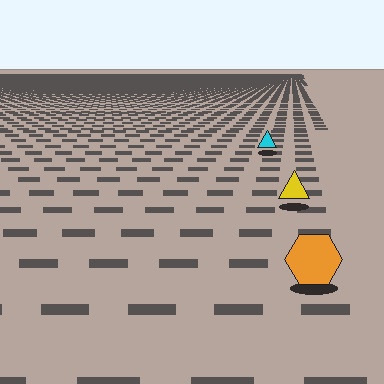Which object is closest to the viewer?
The orange hexagon is closest. The texture marks near it are larger and more spread out.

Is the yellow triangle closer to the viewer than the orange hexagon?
No. The orange hexagon is closer — you can tell from the texture gradient: the ground texture is coarser near it.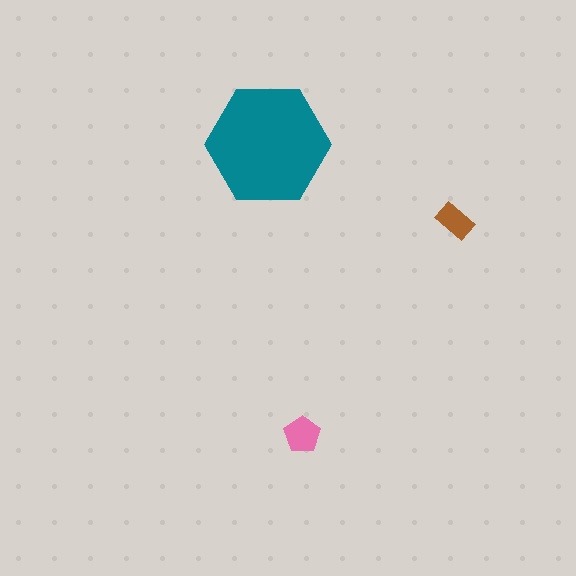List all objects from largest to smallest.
The teal hexagon, the pink pentagon, the brown rectangle.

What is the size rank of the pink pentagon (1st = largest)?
2nd.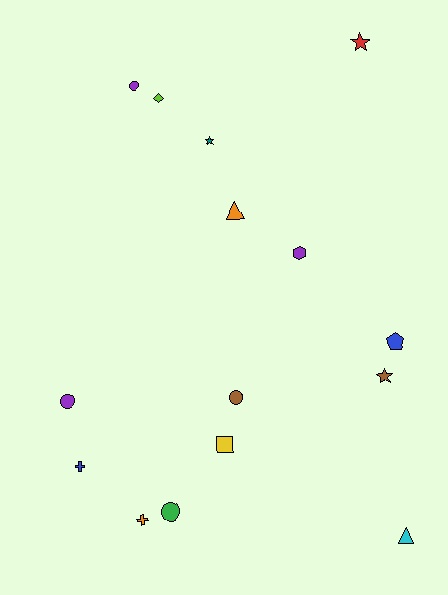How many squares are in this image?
There is 1 square.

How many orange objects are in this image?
There are 2 orange objects.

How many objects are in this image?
There are 15 objects.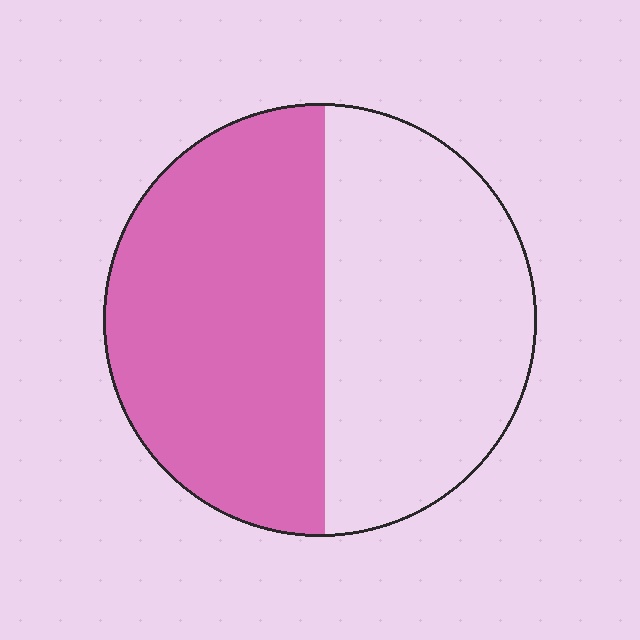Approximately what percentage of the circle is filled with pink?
Approximately 50%.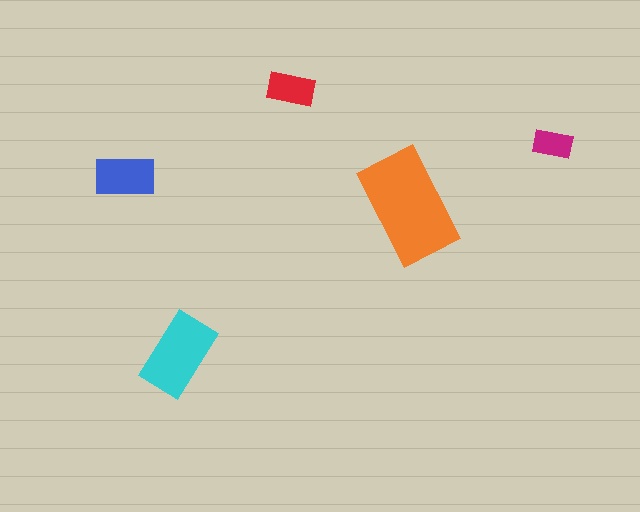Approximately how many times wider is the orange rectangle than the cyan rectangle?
About 1.5 times wider.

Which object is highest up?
The red rectangle is topmost.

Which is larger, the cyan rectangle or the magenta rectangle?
The cyan one.